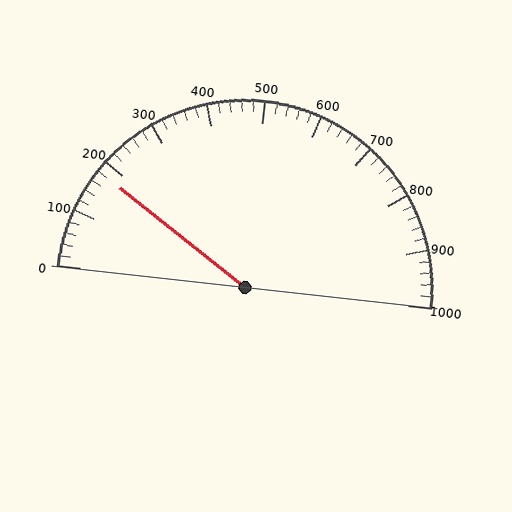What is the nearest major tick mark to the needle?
The nearest major tick mark is 200.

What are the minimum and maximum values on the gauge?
The gauge ranges from 0 to 1000.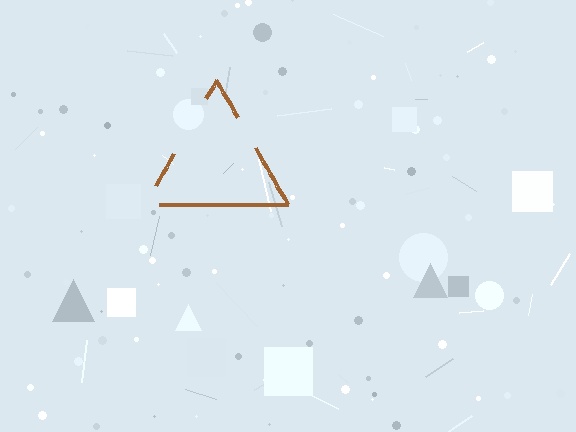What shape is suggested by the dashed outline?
The dashed outline suggests a triangle.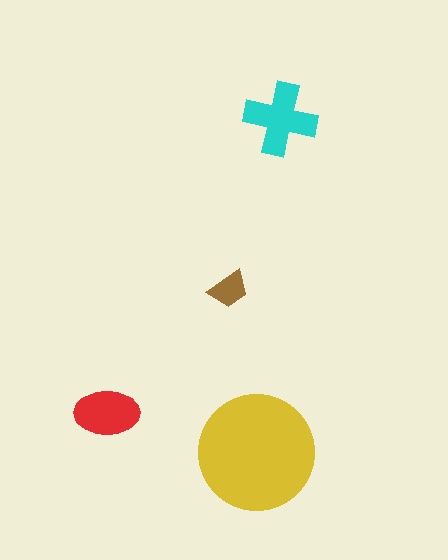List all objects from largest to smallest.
The yellow circle, the cyan cross, the red ellipse, the brown trapezoid.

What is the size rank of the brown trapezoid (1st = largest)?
4th.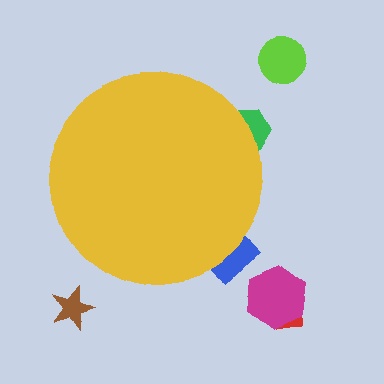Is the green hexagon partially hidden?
Yes, the green hexagon is partially hidden behind the yellow circle.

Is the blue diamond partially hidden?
Yes, the blue diamond is partially hidden behind the yellow circle.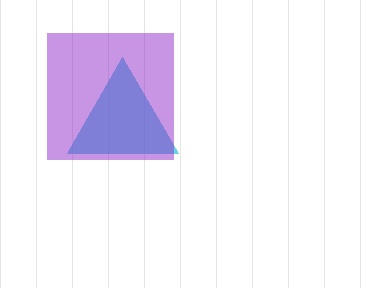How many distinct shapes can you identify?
There are 2 distinct shapes: a cyan triangle, a purple square.